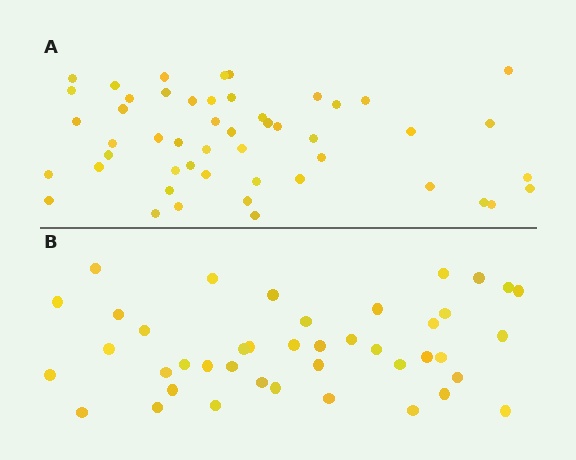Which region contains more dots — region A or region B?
Region A (the top region) has more dots.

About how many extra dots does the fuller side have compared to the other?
Region A has roughly 8 or so more dots than region B.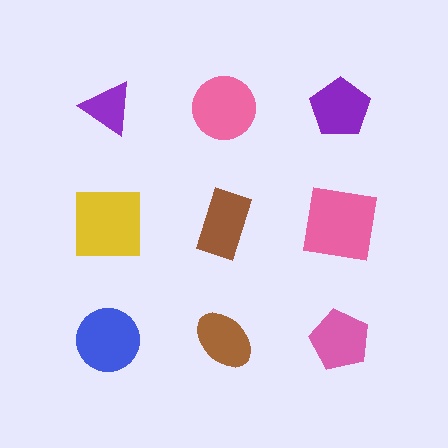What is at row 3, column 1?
A blue circle.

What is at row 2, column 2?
A brown rectangle.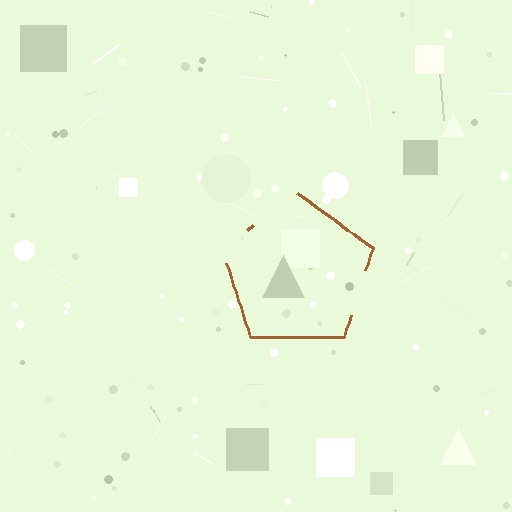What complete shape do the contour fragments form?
The contour fragments form a pentagon.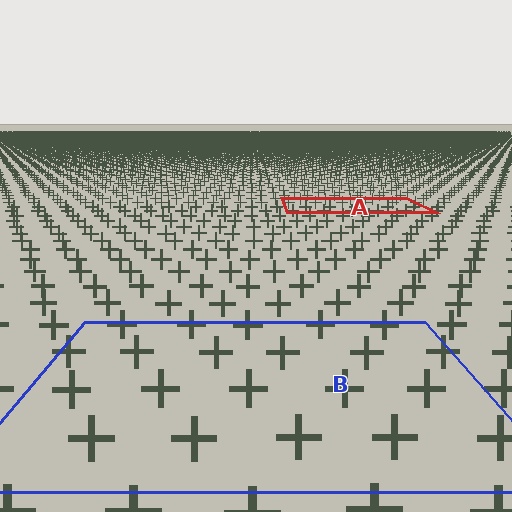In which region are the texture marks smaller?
The texture marks are smaller in region A, because it is farther away.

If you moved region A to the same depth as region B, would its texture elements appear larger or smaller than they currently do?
They would appear larger. At a closer depth, the same texture elements are projected at a bigger on-screen size.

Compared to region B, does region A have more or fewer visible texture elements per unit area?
Region A has more texture elements per unit area — they are packed more densely because it is farther away.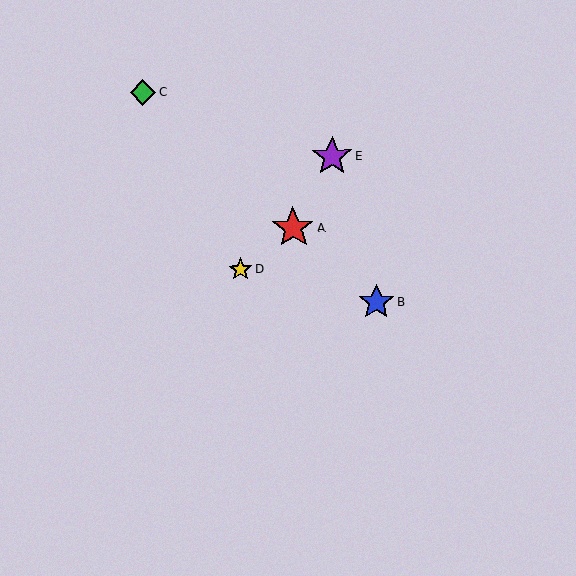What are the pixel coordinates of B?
Object B is at (376, 302).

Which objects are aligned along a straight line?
Objects A, B, C are aligned along a straight line.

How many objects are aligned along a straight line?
3 objects (A, B, C) are aligned along a straight line.